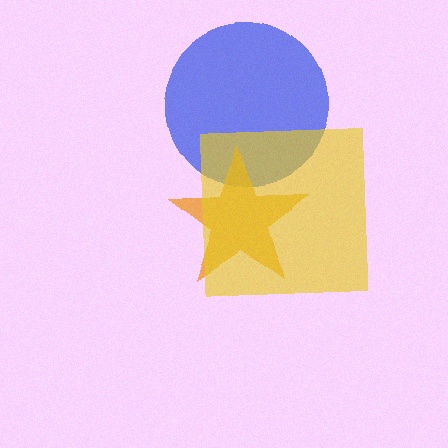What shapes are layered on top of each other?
The layered shapes are: a blue circle, an orange star, a yellow square.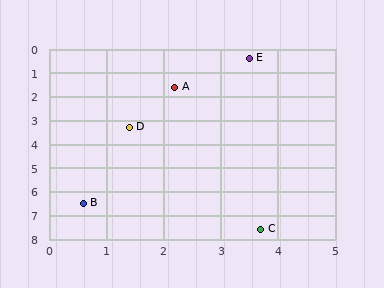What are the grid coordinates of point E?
Point E is at approximately (3.5, 0.4).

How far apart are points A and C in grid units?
Points A and C are about 6.2 grid units apart.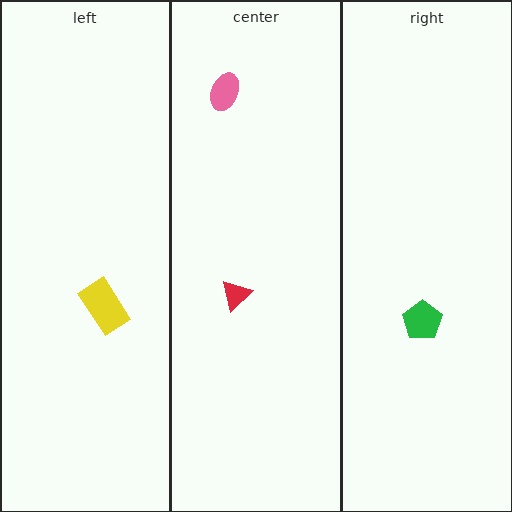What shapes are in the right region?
The green pentagon.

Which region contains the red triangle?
The center region.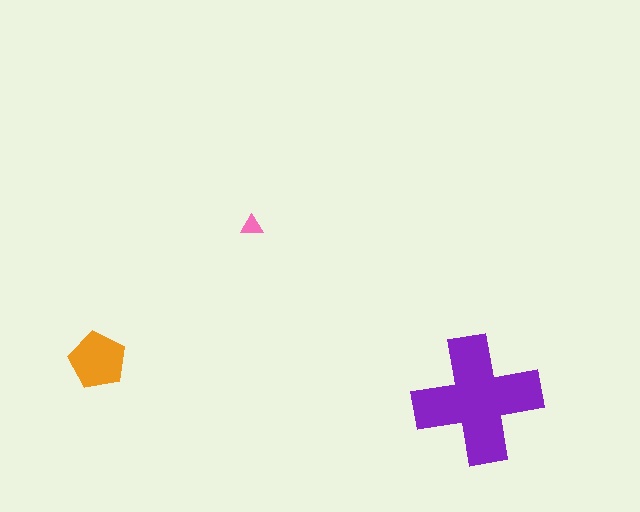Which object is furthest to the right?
The purple cross is rightmost.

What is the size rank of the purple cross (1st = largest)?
1st.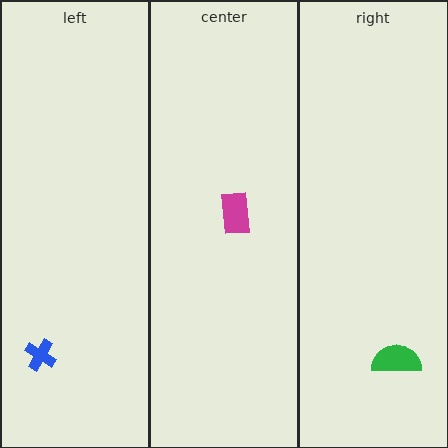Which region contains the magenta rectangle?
The center region.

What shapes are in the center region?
The magenta rectangle.